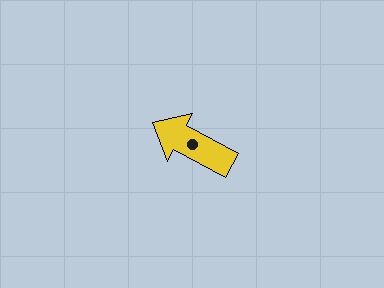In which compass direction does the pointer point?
Northwest.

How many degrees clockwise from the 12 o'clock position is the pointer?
Approximately 298 degrees.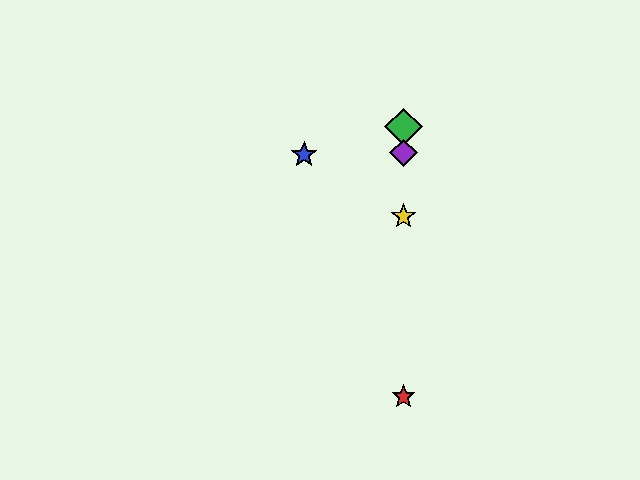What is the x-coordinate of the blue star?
The blue star is at x≈304.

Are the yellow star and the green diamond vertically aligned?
Yes, both are at x≈404.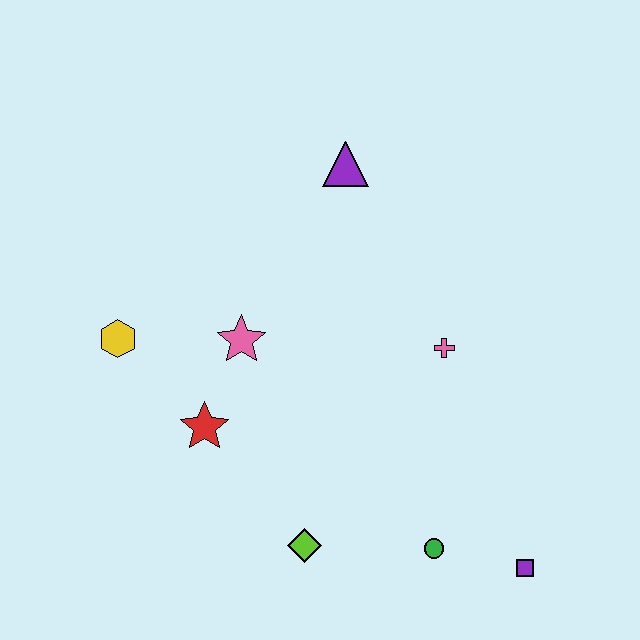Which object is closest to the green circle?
The purple square is closest to the green circle.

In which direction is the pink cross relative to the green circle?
The pink cross is above the green circle.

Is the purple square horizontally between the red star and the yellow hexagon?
No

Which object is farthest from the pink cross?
The yellow hexagon is farthest from the pink cross.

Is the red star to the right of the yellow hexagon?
Yes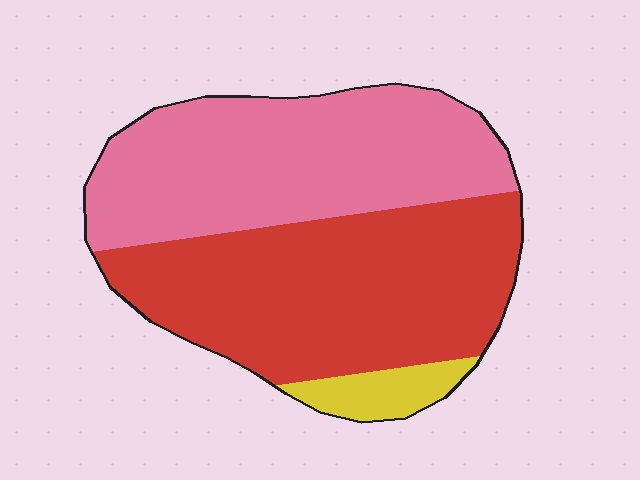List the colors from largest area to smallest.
From largest to smallest: red, pink, yellow.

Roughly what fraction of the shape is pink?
Pink covers about 45% of the shape.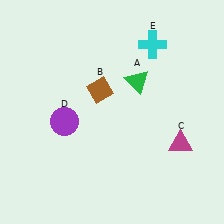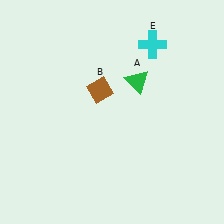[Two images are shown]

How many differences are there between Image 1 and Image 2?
There are 2 differences between the two images.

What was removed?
The purple circle (D), the magenta triangle (C) were removed in Image 2.